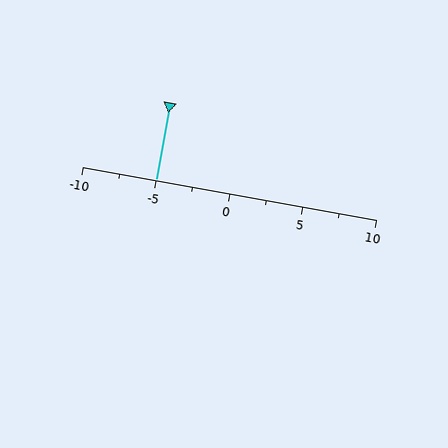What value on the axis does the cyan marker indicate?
The marker indicates approximately -5.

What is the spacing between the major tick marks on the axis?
The major ticks are spaced 5 apart.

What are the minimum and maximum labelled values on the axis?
The axis runs from -10 to 10.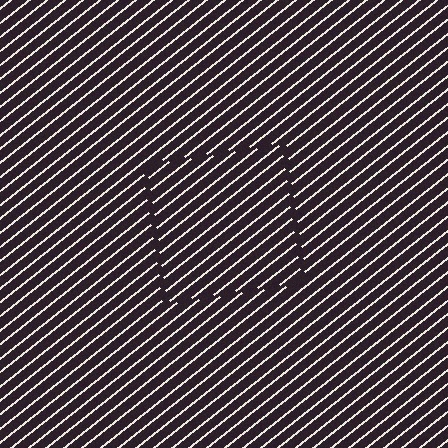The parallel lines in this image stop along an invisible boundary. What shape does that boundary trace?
An illusory square. The interior of the shape contains the same grating, shifted by half a period — the contour is defined by the phase discontinuity where line-ends from the inner and outer gratings abut.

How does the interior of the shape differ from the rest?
The interior of the shape contains the same grating, shifted by half a period — the contour is defined by the phase discontinuity where line-ends from the inner and outer gratings abut.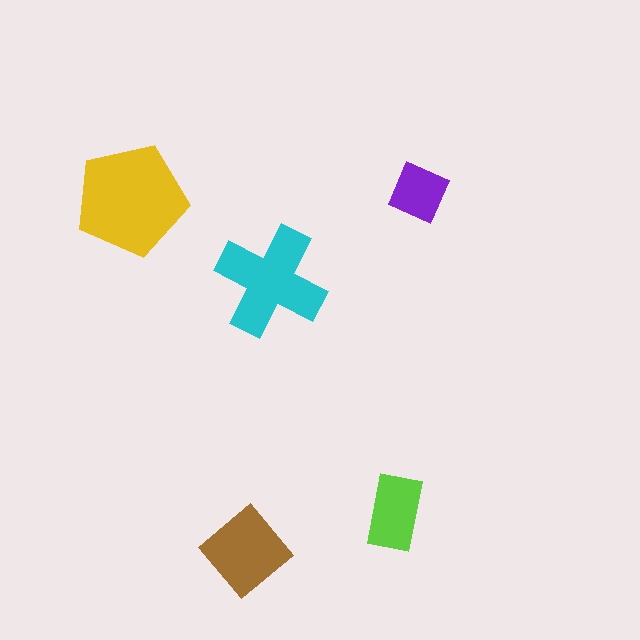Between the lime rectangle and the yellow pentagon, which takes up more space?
The yellow pentagon.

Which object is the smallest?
The purple square.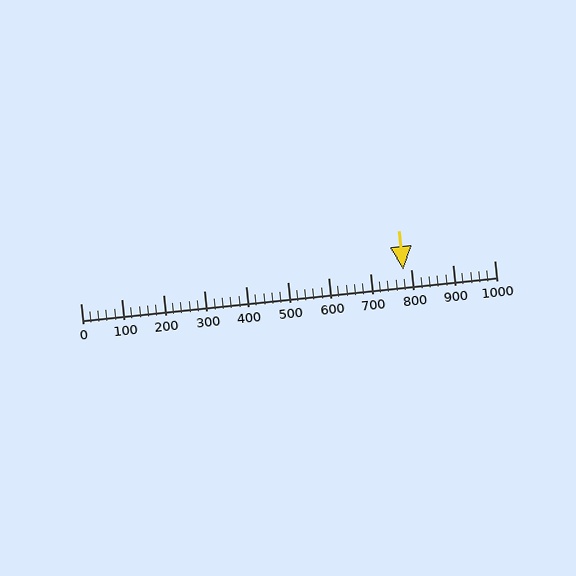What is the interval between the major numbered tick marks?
The major tick marks are spaced 100 units apart.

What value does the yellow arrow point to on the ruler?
The yellow arrow points to approximately 779.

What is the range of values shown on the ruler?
The ruler shows values from 0 to 1000.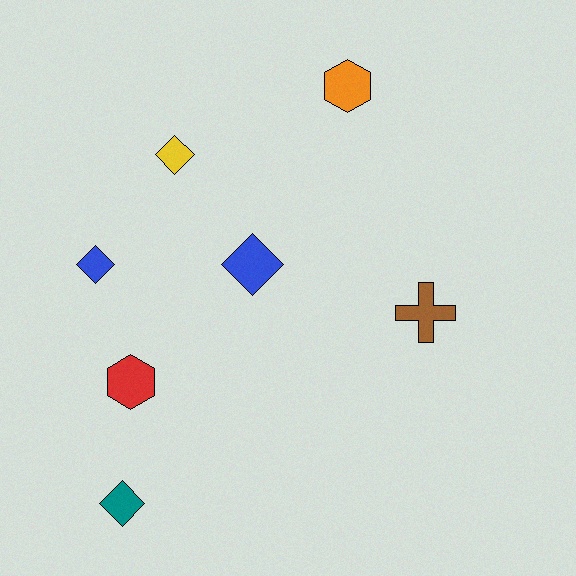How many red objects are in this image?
There is 1 red object.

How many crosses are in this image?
There is 1 cross.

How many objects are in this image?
There are 7 objects.